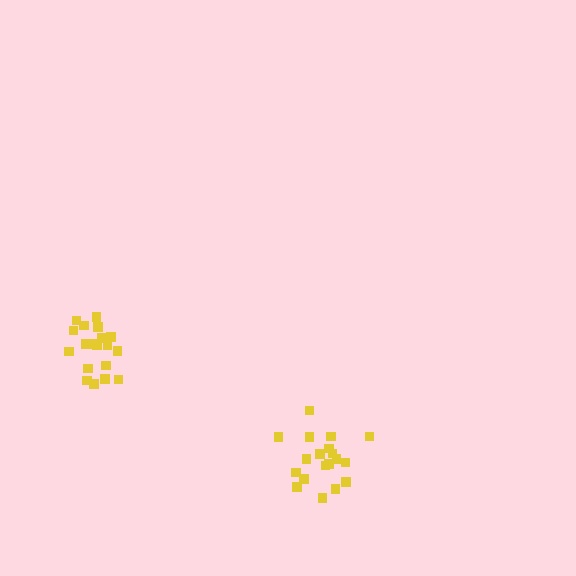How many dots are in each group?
Group 1: 20 dots, Group 2: 19 dots (39 total).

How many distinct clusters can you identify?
There are 2 distinct clusters.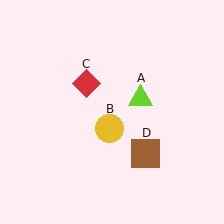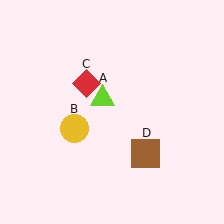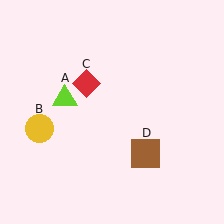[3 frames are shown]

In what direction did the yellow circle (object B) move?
The yellow circle (object B) moved left.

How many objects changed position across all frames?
2 objects changed position: lime triangle (object A), yellow circle (object B).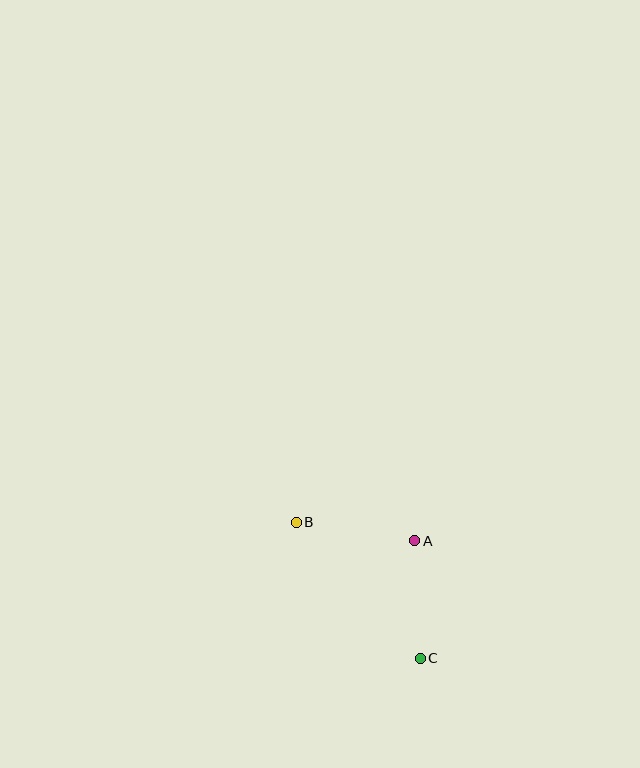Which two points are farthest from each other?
Points B and C are farthest from each other.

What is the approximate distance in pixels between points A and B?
The distance between A and B is approximately 120 pixels.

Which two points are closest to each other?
Points A and C are closest to each other.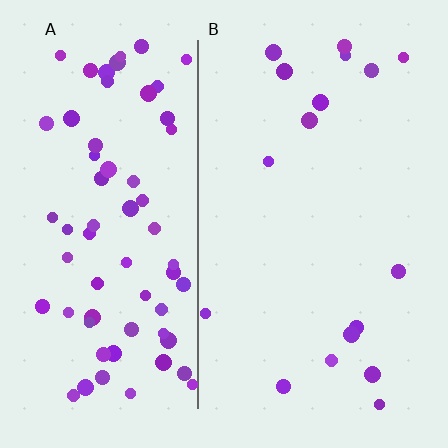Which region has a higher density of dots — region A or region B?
A (the left).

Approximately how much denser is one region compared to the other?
Approximately 3.9× — region A over region B.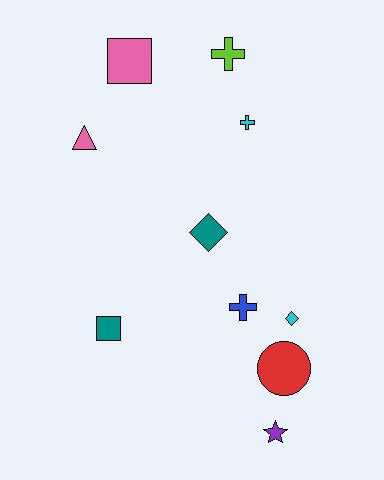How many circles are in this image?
There is 1 circle.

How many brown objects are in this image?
There are no brown objects.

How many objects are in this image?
There are 10 objects.